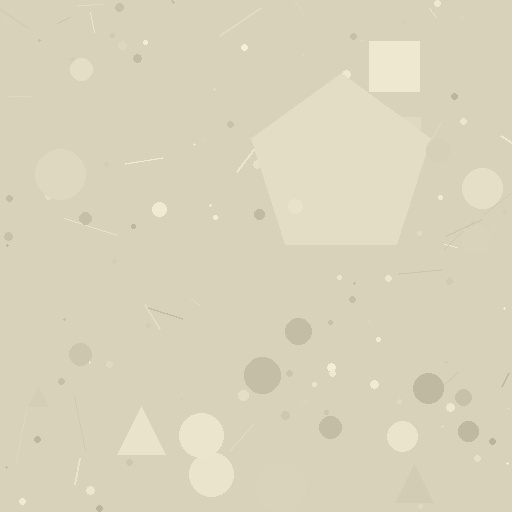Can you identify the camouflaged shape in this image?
The camouflaged shape is a pentagon.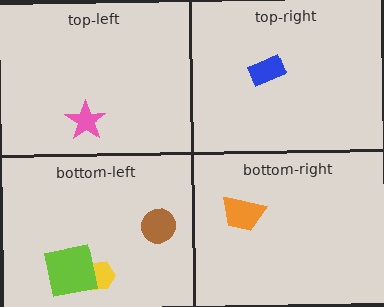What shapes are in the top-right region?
The blue rectangle.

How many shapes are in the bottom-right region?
1.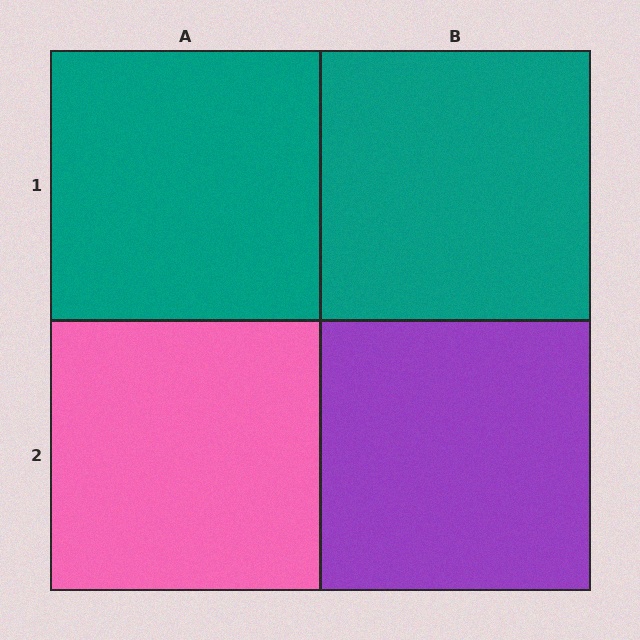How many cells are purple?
1 cell is purple.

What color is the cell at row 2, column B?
Purple.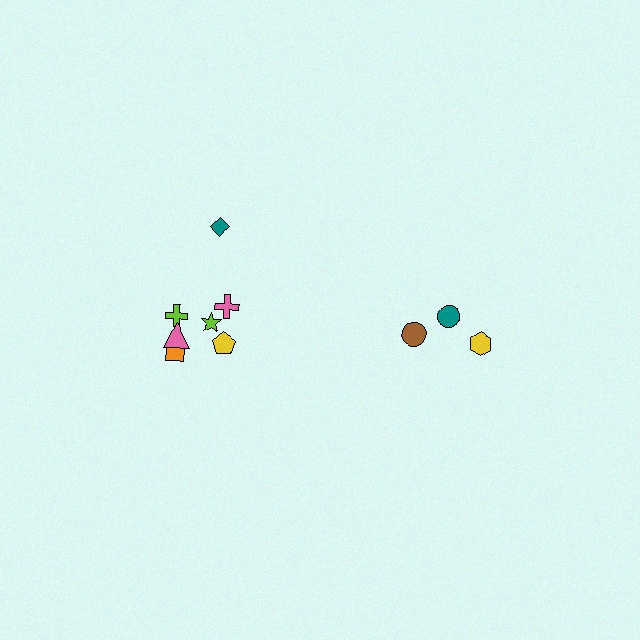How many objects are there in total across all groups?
There are 10 objects.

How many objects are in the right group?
There are 3 objects.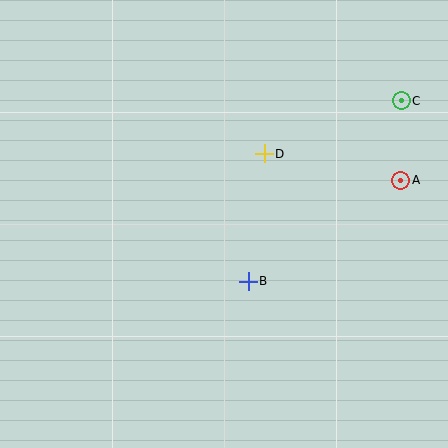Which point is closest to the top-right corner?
Point C is closest to the top-right corner.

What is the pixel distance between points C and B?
The distance between C and B is 237 pixels.